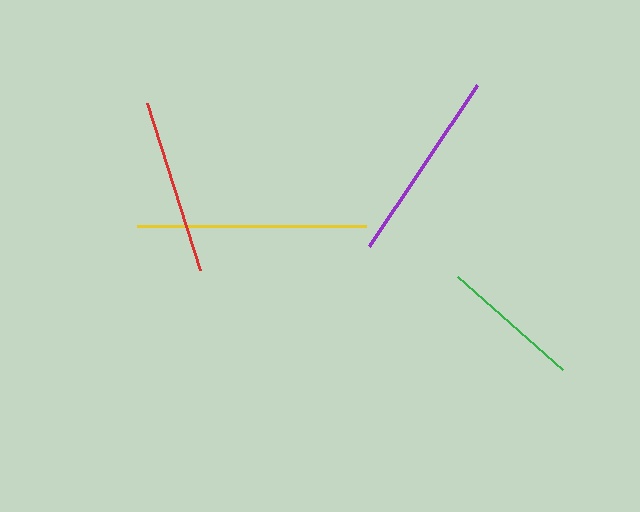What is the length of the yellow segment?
The yellow segment is approximately 229 pixels long.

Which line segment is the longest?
The yellow line is the longest at approximately 229 pixels.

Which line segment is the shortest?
The green line is the shortest at approximately 140 pixels.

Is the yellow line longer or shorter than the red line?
The yellow line is longer than the red line.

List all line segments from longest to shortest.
From longest to shortest: yellow, purple, red, green.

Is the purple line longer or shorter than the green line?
The purple line is longer than the green line.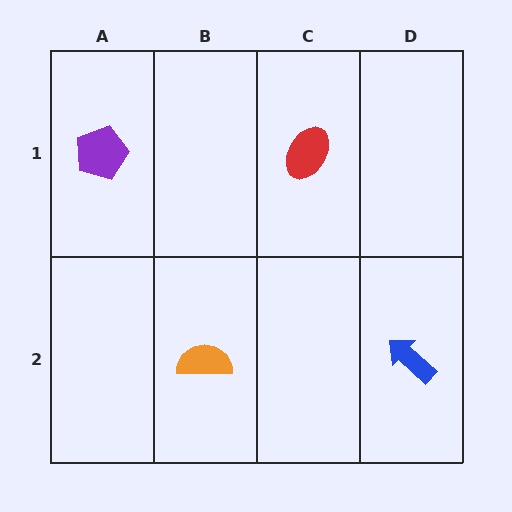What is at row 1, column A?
A purple pentagon.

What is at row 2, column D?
A blue arrow.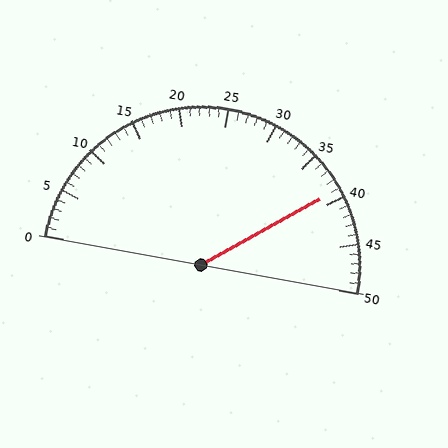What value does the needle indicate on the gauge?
The needle indicates approximately 39.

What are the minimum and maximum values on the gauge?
The gauge ranges from 0 to 50.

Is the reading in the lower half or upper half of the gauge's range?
The reading is in the upper half of the range (0 to 50).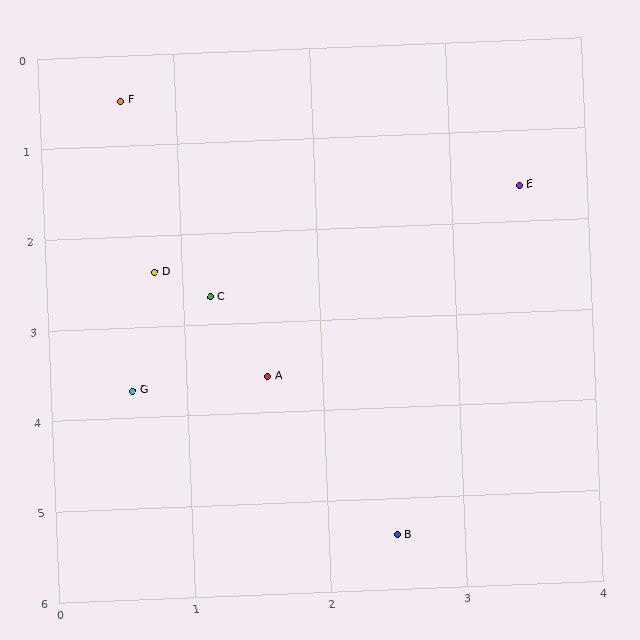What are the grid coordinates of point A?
Point A is at approximately (1.6, 3.6).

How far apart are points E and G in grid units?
Points E and G are about 3.6 grid units apart.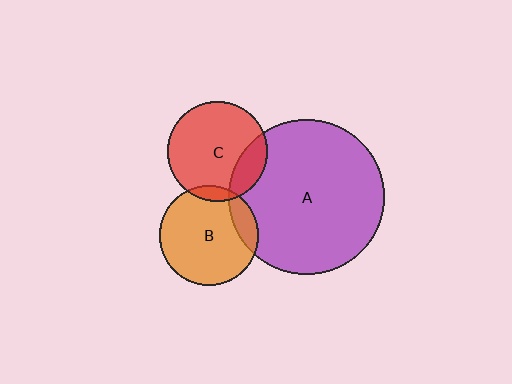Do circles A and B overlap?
Yes.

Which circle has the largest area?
Circle A (purple).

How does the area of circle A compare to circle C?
Approximately 2.4 times.